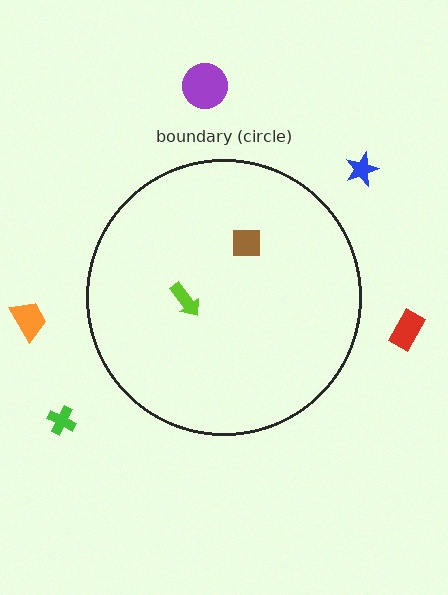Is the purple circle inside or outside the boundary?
Outside.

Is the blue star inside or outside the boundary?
Outside.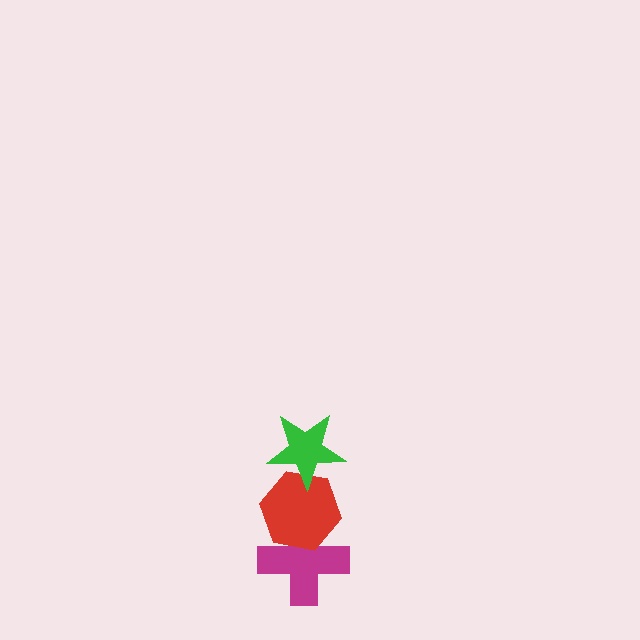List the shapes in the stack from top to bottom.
From top to bottom: the green star, the red hexagon, the magenta cross.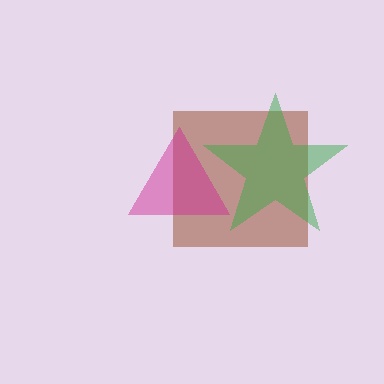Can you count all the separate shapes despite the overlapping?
Yes, there are 3 separate shapes.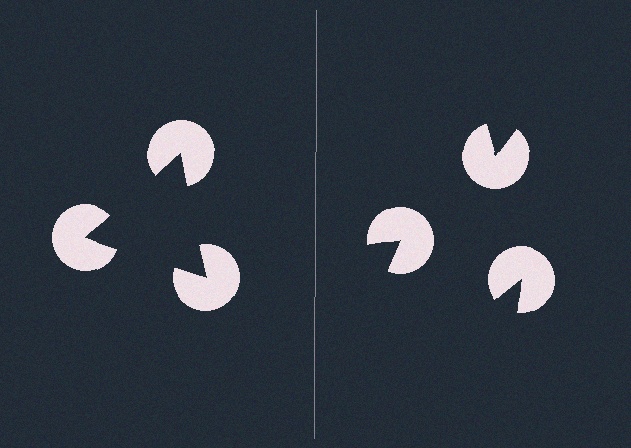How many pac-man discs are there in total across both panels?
6 — 3 on each side.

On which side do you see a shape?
An illusory triangle appears on the left side. On the right side the wedge cuts are rotated, so no coherent shape forms.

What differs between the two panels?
The pac-man discs are positioned identically on both sides; only the wedge orientations differ. On the left they align to a triangle; on the right they are misaligned.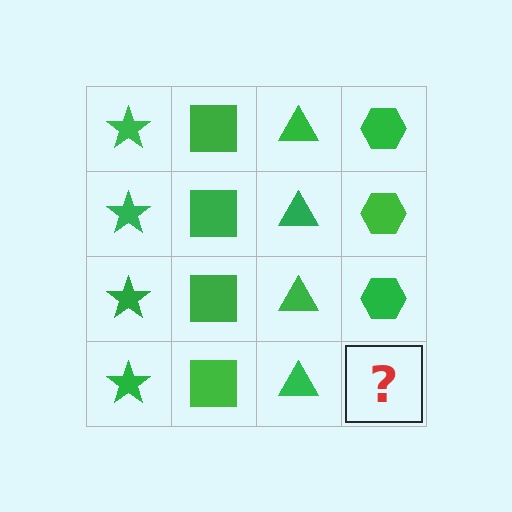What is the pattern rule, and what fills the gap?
The rule is that each column has a consistent shape. The gap should be filled with a green hexagon.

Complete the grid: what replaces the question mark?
The question mark should be replaced with a green hexagon.